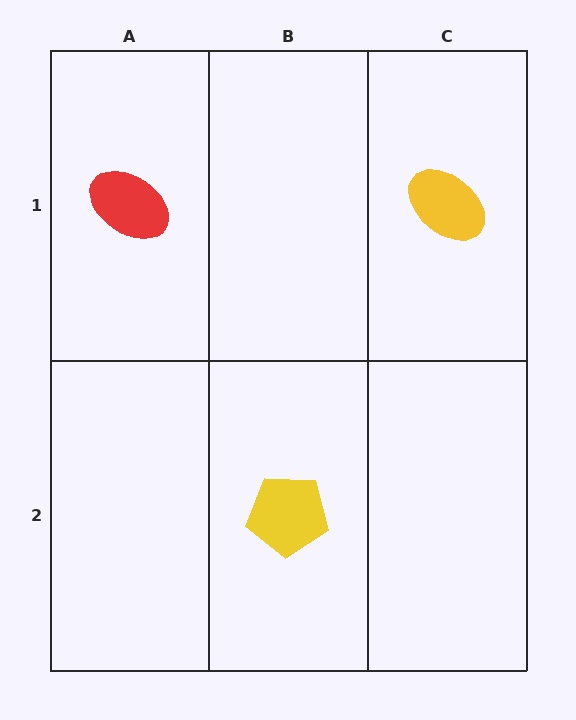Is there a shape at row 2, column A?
No, that cell is empty.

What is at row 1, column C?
A yellow ellipse.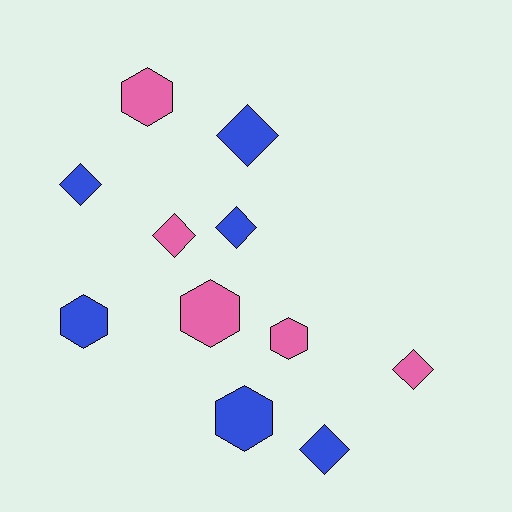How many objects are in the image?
There are 11 objects.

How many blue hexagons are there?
There are 2 blue hexagons.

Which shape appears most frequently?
Diamond, with 6 objects.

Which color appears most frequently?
Blue, with 6 objects.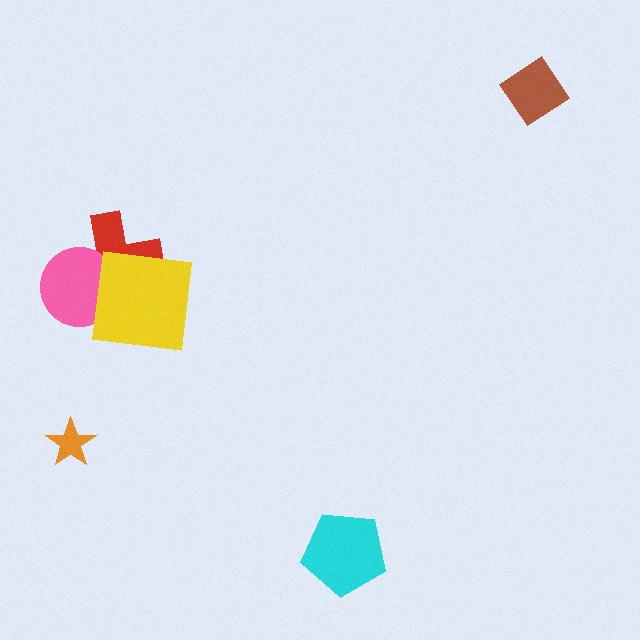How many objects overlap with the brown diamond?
0 objects overlap with the brown diamond.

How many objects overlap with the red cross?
2 objects overlap with the red cross.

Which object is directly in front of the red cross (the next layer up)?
The pink circle is directly in front of the red cross.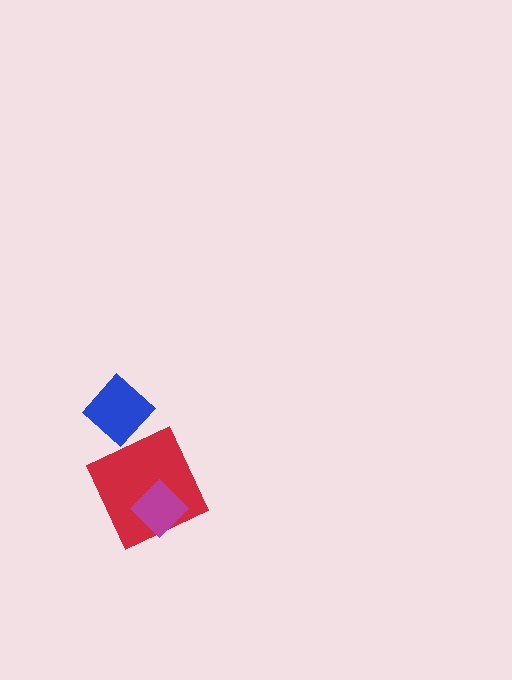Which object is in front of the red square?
The magenta diamond is in front of the red square.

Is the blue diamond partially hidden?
No, no other shape covers it.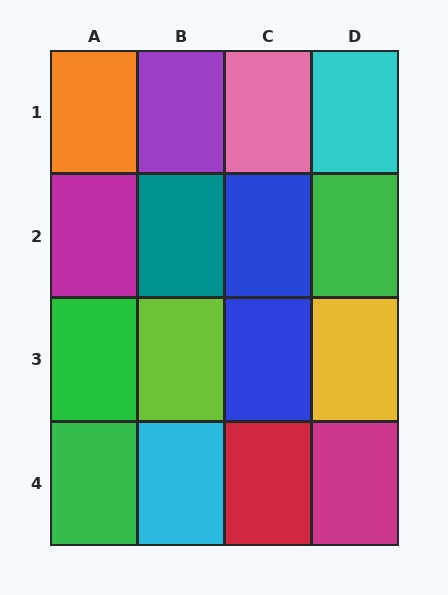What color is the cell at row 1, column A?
Orange.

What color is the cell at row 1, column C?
Pink.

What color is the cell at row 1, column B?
Purple.